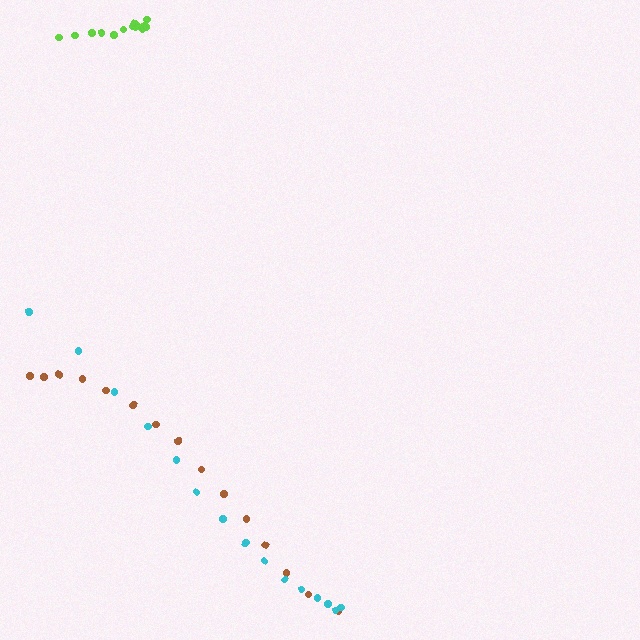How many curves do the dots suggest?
There are 3 distinct paths.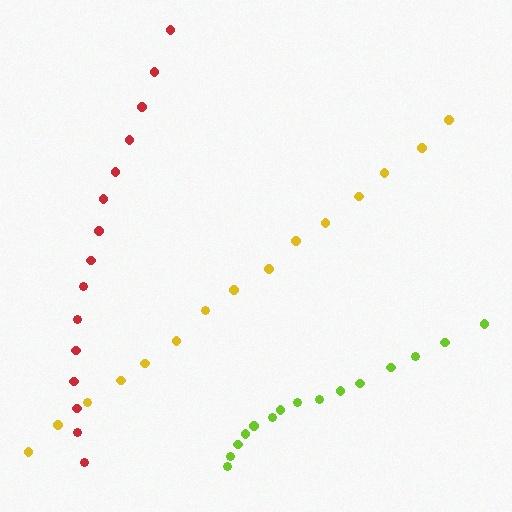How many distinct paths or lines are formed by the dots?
There are 3 distinct paths.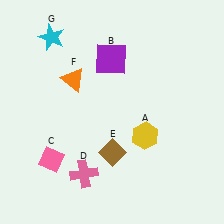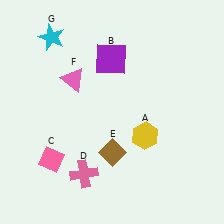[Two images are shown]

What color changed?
The triangle (F) changed from orange in Image 1 to pink in Image 2.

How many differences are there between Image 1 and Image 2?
There is 1 difference between the two images.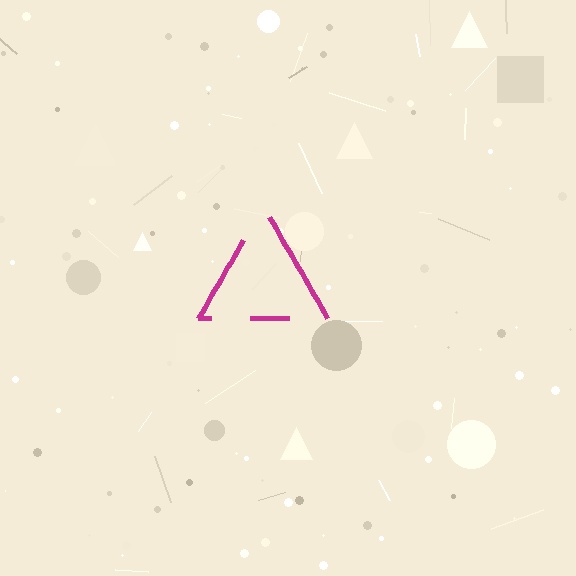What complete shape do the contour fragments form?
The contour fragments form a triangle.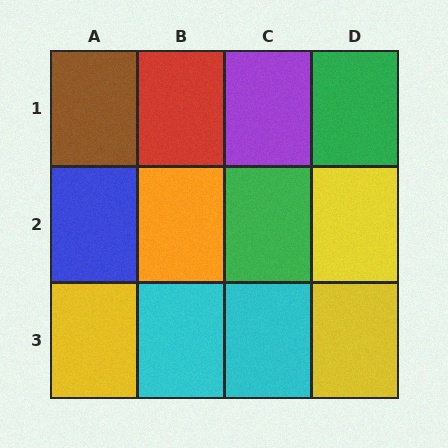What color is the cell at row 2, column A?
Blue.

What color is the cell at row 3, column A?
Yellow.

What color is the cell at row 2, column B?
Orange.